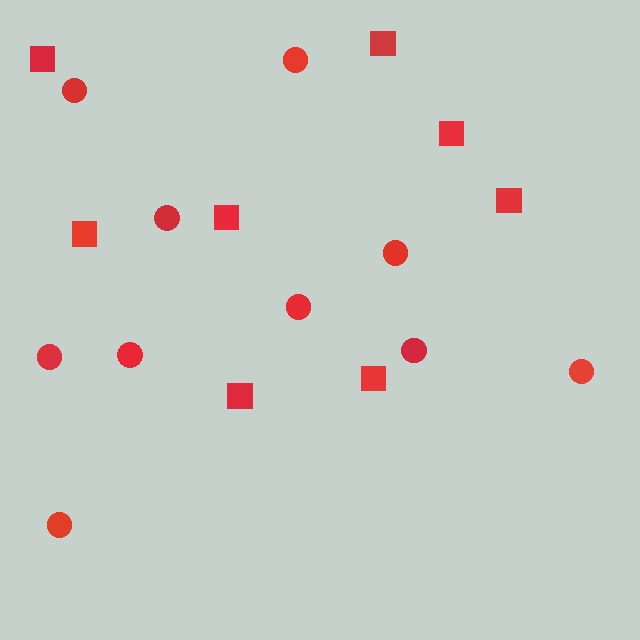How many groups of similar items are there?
There are 2 groups: one group of circles (10) and one group of squares (8).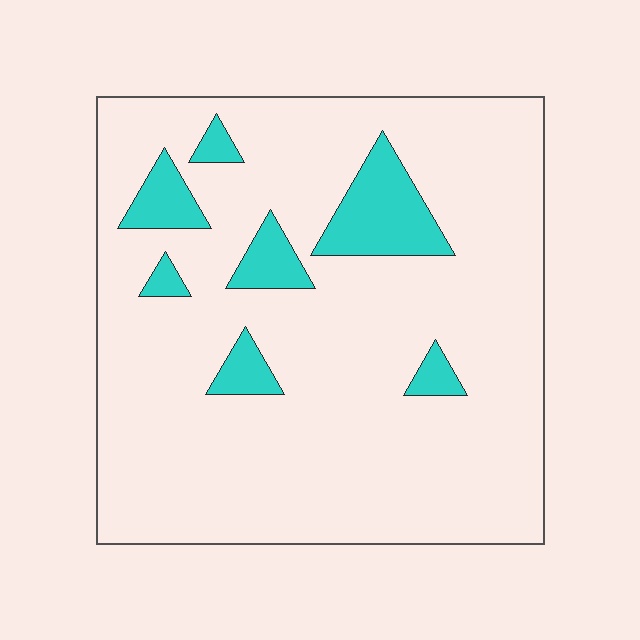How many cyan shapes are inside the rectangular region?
7.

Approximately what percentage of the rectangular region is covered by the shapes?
Approximately 10%.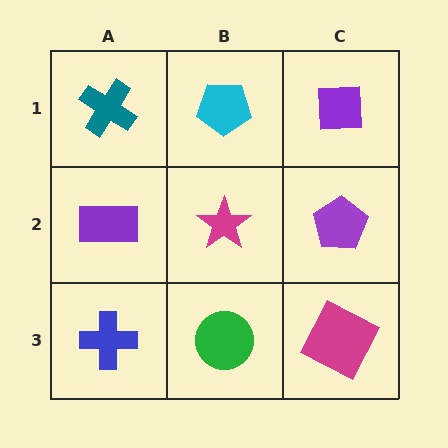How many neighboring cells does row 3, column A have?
2.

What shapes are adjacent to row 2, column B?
A cyan pentagon (row 1, column B), a green circle (row 3, column B), a purple rectangle (row 2, column A), a purple pentagon (row 2, column C).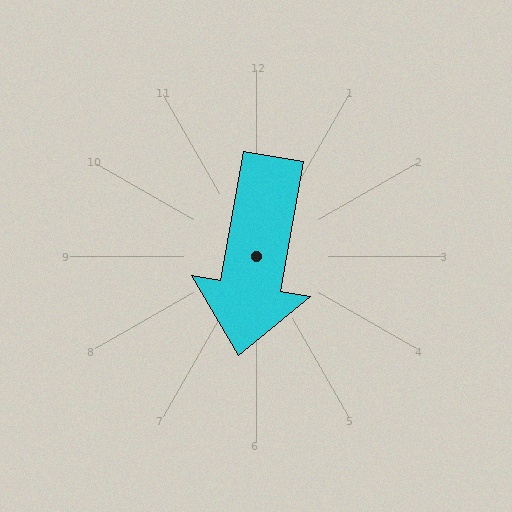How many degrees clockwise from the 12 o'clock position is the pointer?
Approximately 190 degrees.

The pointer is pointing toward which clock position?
Roughly 6 o'clock.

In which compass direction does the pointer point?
South.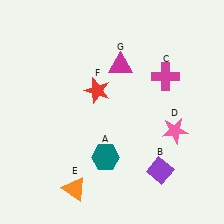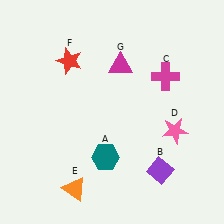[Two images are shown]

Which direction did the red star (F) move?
The red star (F) moved up.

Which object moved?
The red star (F) moved up.